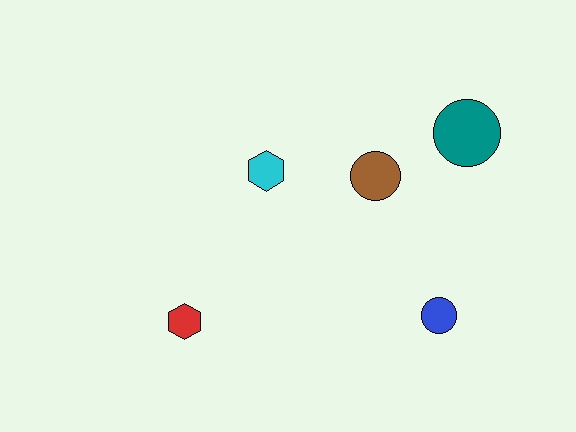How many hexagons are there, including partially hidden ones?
There are 2 hexagons.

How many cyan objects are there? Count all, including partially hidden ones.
There is 1 cyan object.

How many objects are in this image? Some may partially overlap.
There are 5 objects.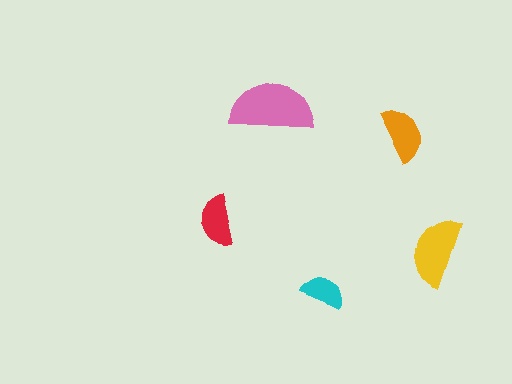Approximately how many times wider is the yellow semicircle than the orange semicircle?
About 1.5 times wider.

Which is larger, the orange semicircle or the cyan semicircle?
The orange one.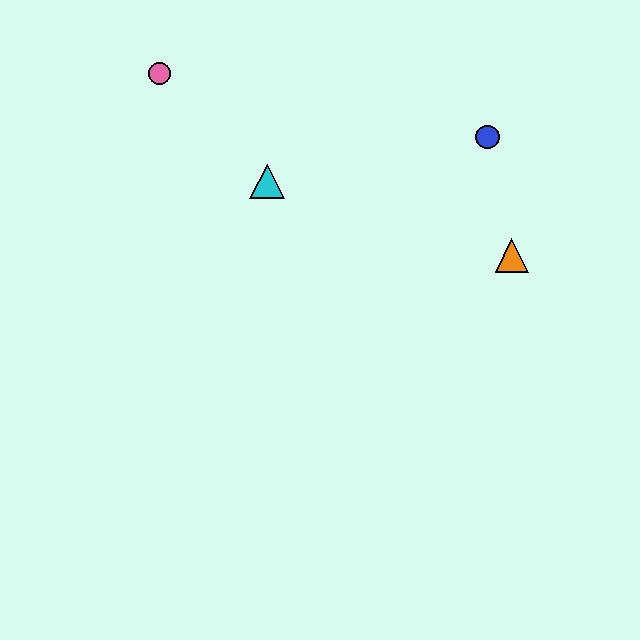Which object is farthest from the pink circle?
The orange triangle is farthest from the pink circle.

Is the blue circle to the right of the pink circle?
Yes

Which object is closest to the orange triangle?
The blue circle is closest to the orange triangle.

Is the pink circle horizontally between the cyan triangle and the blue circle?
No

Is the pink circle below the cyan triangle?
No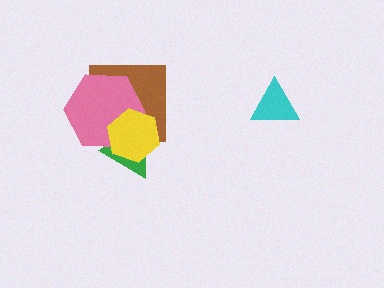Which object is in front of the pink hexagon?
The yellow hexagon is in front of the pink hexagon.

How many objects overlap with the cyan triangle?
0 objects overlap with the cyan triangle.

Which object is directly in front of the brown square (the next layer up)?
The pink hexagon is directly in front of the brown square.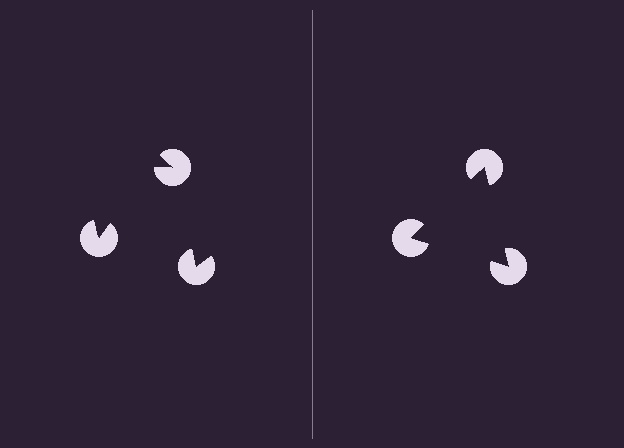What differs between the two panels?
The pac-man discs are positioned identically on both sides; only the wedge orientations differ. On the right they align to a triangle; on the left they are misaligned.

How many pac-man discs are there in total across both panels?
6 — 3 on each side.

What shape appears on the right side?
An illusory triangle.